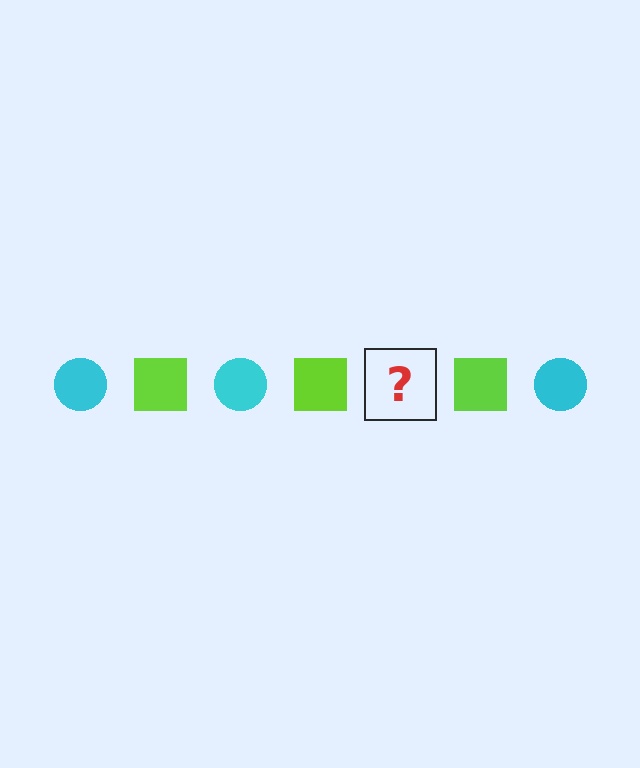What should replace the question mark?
The question mark should be replaced with a cyan circle.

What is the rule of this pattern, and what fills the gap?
The rule is that the pattern alternates between cyan circle and lime square. The gap should be filled with a cyan circle.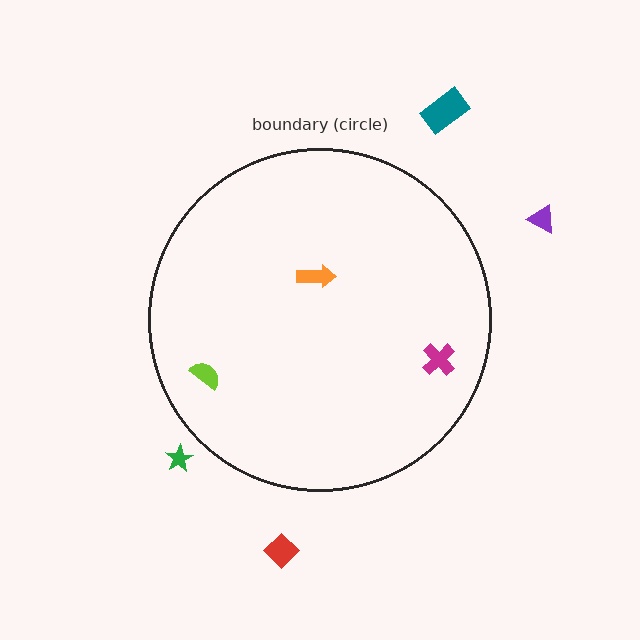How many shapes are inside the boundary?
3 inside, 4 outside.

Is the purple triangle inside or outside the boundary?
Outside.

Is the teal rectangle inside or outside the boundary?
Outside.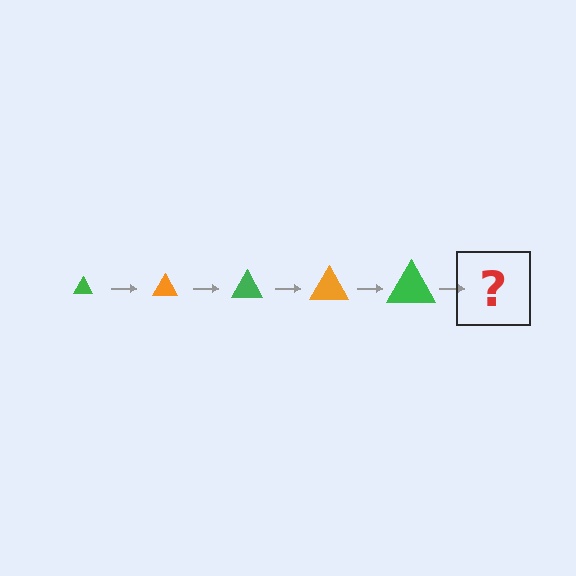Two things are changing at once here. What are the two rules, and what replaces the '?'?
The two rules are that the triangle grows larger each step and the color cycles through green and orange. The '?' should be an orange triangle, larger than the previous one.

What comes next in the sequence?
The next element should be an orange triangle, larger than the previous one.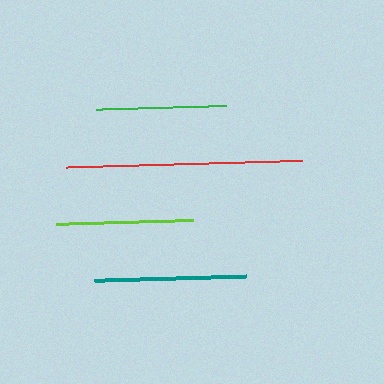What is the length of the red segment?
The red segment is approximately 236 pixels long.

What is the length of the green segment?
The green segment is approximately 129 pixels long.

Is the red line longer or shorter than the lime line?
The red line is longer than the lime line.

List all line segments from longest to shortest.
From longest to shortest: red, teal, lime, green.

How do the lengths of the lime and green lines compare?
The lime and green lines are approximately the same length.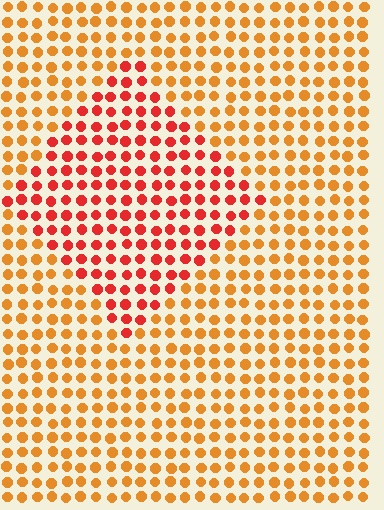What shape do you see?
I see a diamond.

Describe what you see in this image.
The image is filled with small orange elements in a uniform arrangement. A diamond-shaped region is visible where the elements are tinted to a slightly different hue, forming a subtle color boundary.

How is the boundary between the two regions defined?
The boundary is defined purely by a slight shift in hue (about 33 degrees). Spacing, size, and orientation are identical on both sides.